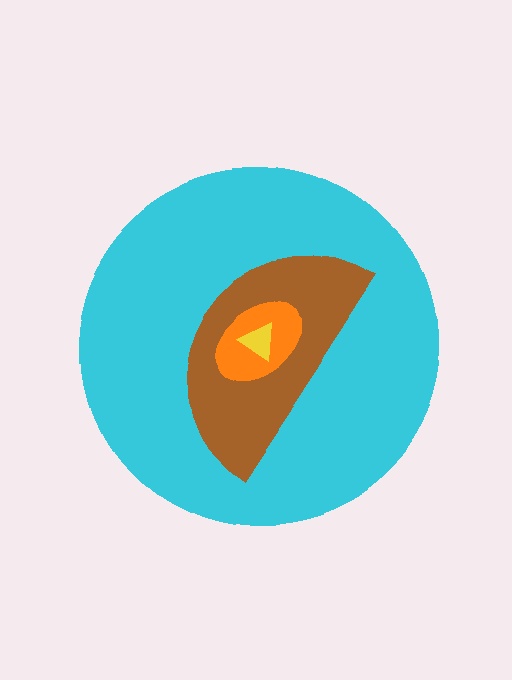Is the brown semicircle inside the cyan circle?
Yes.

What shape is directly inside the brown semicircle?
The orange ellipse.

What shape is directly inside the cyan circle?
The brown semicircle.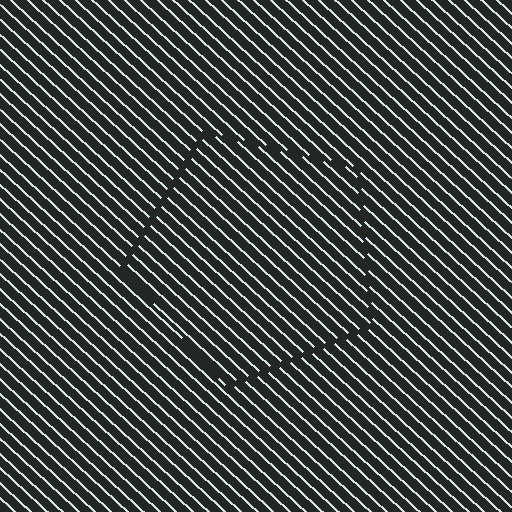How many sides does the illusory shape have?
5 sides — the line-ends trace a pentagon.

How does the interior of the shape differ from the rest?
The interior of the shape contains the same grating, shifted by half a period — the contour is defined by the phase discontinuity where line-ends from the inner and outer gratings abut.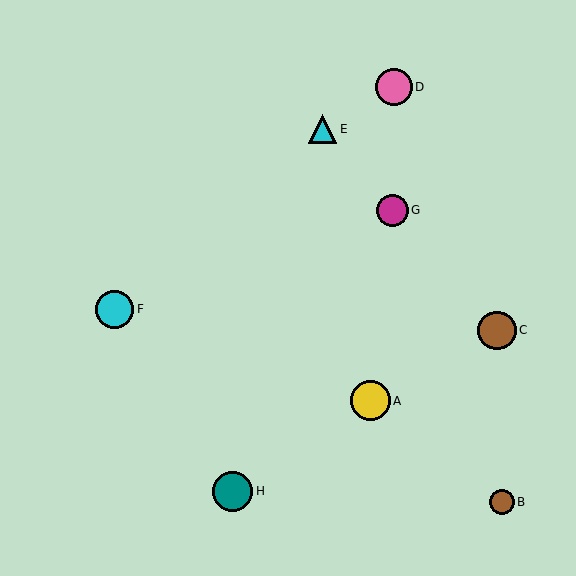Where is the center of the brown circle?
The center of the brown circle is at (497, 330).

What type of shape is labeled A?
Shape A is a yellow circle.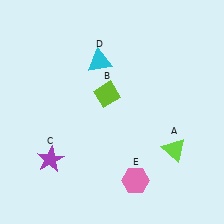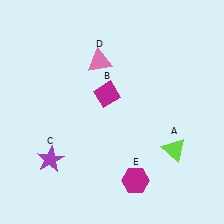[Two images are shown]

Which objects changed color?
B changed from lime to magenta. D changed from cyan to pink. E changed from pink to magenta.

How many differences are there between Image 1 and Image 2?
There are 3 differences between the two images.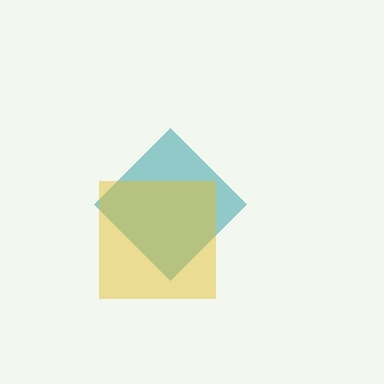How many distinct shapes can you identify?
There are 2 distinct shapes: a teal diamond, a yellow square.